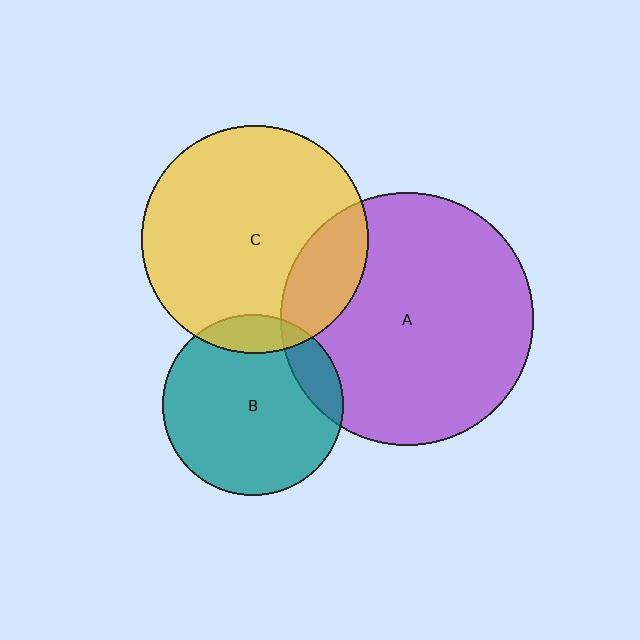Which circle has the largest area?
Circle A (purple).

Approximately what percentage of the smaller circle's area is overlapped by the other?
Approximately 15%.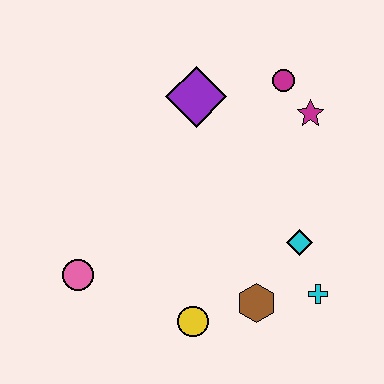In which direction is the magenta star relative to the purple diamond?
The magenta star is to the right of the purple diamond.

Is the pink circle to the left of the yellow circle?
Yes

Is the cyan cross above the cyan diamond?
No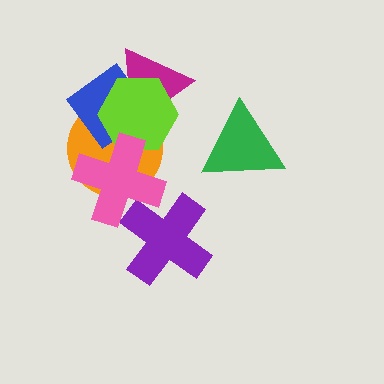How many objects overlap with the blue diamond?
4 objects overlap with the blue diamond.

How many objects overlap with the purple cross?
1 object overlaps with the purple cross.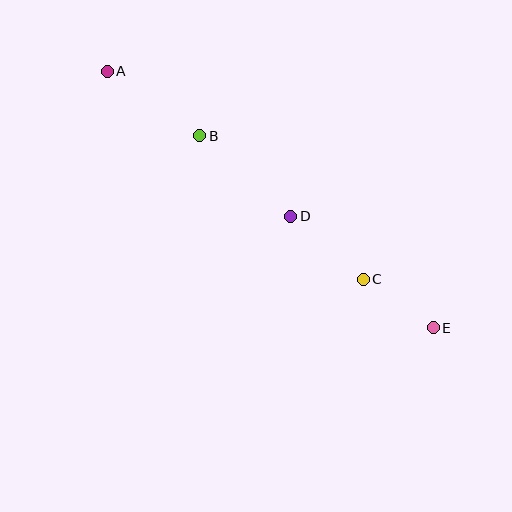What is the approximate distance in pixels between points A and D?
The distance between A and D is approximately 234 pixels.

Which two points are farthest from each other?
Points A and E are farthest from each other.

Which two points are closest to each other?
Points C and E are closest to each other.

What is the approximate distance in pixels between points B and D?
The distance between B and D is approximately 122 pixels.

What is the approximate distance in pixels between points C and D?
The distance between C and D is approximately 96 pixels.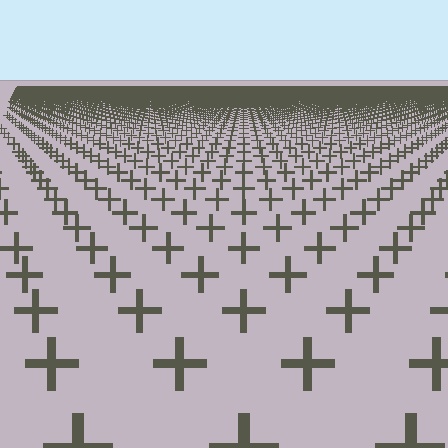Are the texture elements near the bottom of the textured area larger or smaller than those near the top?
Larger. Near the bottom, elements are closer to the viewer and appear at a bigger on-screen size.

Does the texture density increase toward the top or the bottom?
Density increases toward the top.